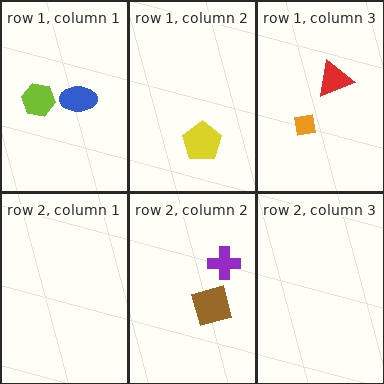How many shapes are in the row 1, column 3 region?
2.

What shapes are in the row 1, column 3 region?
The orange square, the red triangle.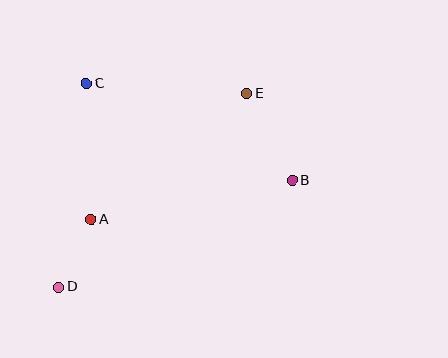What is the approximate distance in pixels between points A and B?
The distance between A and B is approximately 205 pixels.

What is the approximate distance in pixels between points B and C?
The distance between B and C is approximately 227 pixels.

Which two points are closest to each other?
Points A and D are closest to each other.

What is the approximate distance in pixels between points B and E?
The distance between B and E is approximately 99 pixels.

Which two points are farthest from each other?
Points D and E are farthest from each other.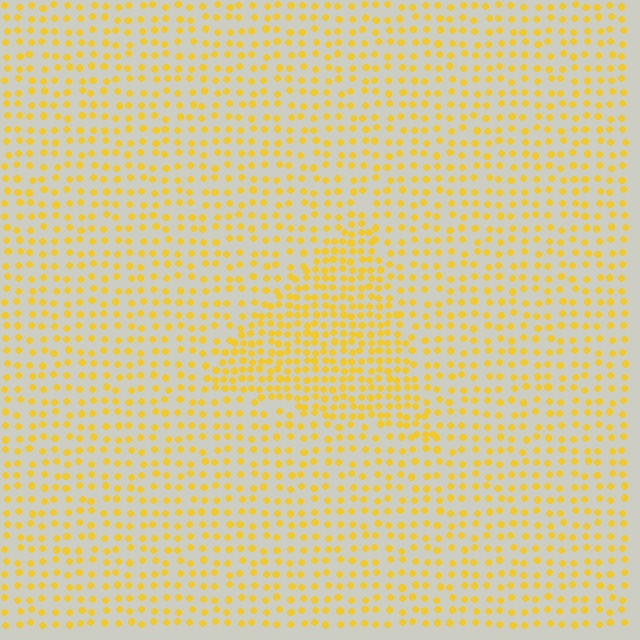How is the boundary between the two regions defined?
The boundary is defined by a change in element density (approximately 1.8x ratio). All elements are the same color, size, and shape.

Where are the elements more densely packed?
The elements are more densely packed inside the triangle boundary.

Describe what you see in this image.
The image contains small yellow elements arranged at two different densities. A triangle-shaped region is visible where the elements are more densely packed than the surrounding area.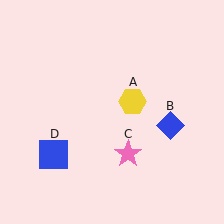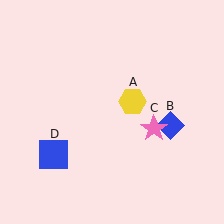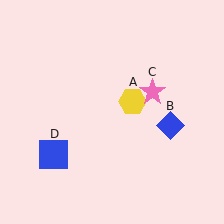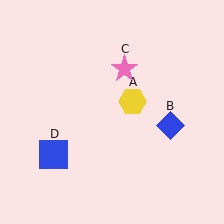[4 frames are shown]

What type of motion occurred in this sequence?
The pink star (object C) rotated counterclockwise around the center of the scene.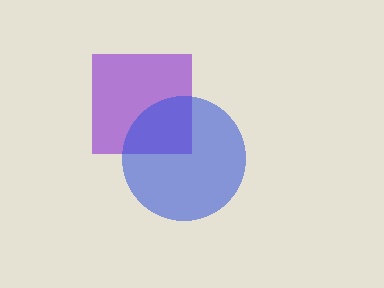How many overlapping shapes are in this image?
There are 2 overlapping shapes in the image.